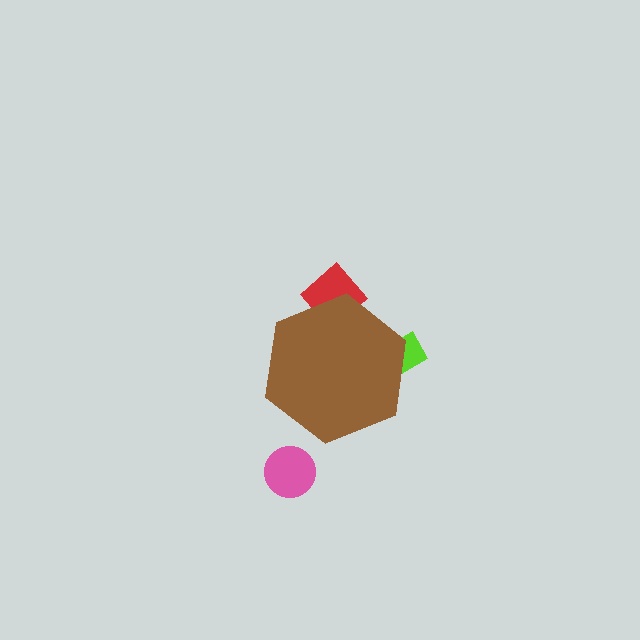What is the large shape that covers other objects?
A brown hexagon.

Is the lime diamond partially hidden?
Yes, the lime diamond is partially hidden behind the brown hexagon.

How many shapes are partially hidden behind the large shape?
2 shapes are partially hidden.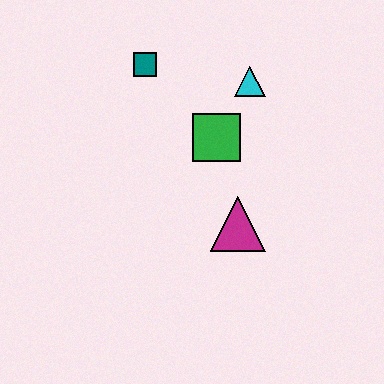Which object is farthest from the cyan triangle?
The magenta triangle is farthest from the cyan triangle.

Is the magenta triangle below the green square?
Yes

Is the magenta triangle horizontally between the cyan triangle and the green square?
Yes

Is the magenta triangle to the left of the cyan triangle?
Yes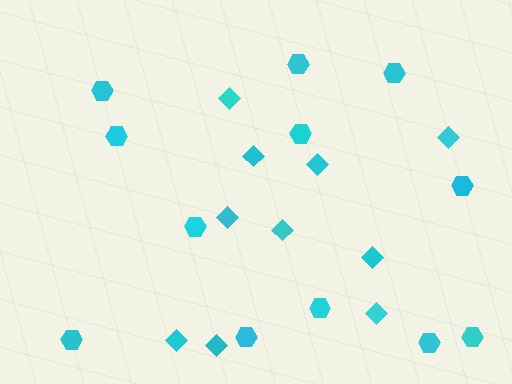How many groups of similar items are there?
There are 2 groups: one group of diamonds (10) and one group of hexagons (12).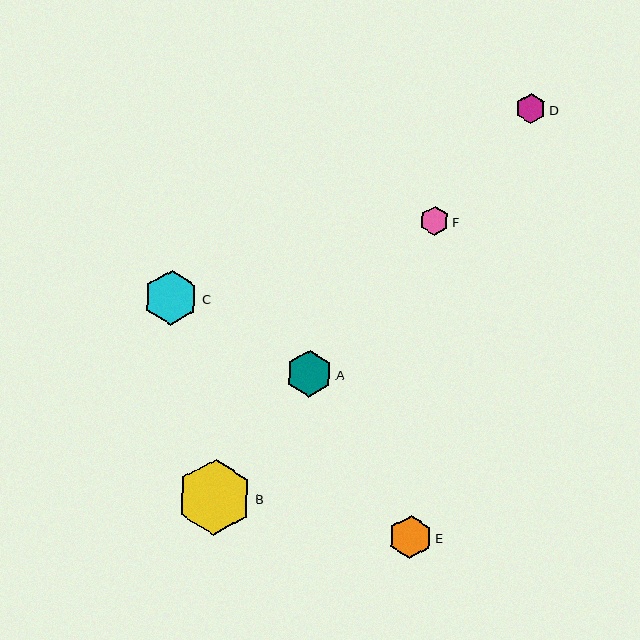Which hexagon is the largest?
Hexagon B is the largest with a size of approximately 76 pixels.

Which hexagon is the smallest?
Hexagon F is the smallest with a size of approximately 29 pixels.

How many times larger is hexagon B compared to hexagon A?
Hexagon B is approximately 1.6 times the size of hexagon A.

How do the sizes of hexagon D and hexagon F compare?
Hexagon D and hexagon F are approximately the same size.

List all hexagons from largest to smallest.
From largest to smallest: B, C, A, E, D, F.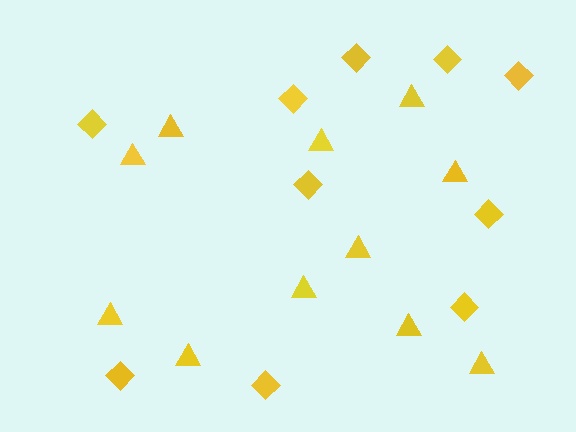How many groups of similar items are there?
There are 2 groups: one group of diamonds (10) and one group of triangles (11).